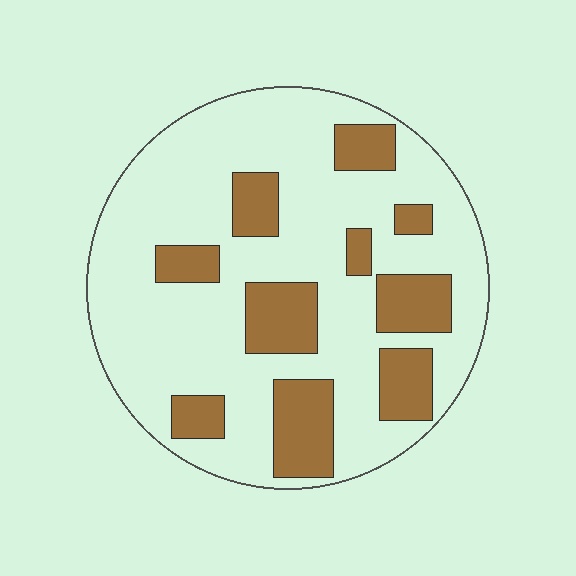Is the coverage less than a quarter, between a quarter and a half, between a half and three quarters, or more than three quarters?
Between a quarter and a half.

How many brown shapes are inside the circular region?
10.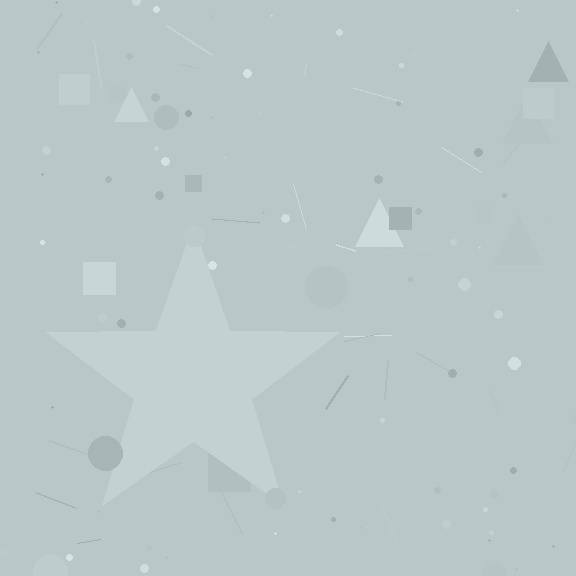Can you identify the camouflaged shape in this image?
The camouflaged shape is a star.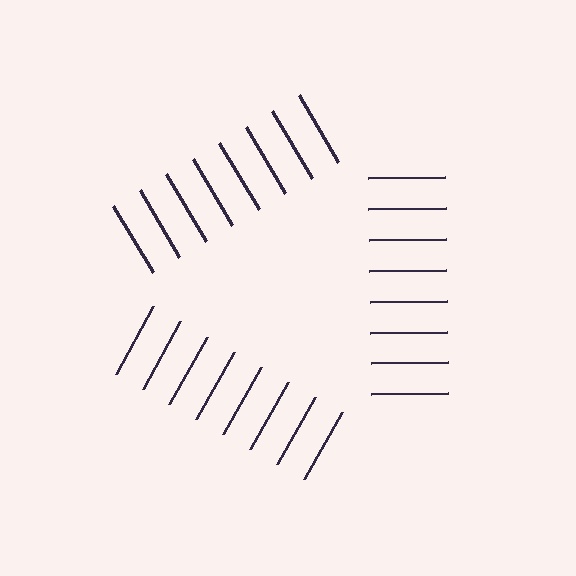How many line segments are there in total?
24 — 8 along each of the 3 edges.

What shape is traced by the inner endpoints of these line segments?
An illusory triangle — the line segments terminate on its edges but no continuous stroke is drawn.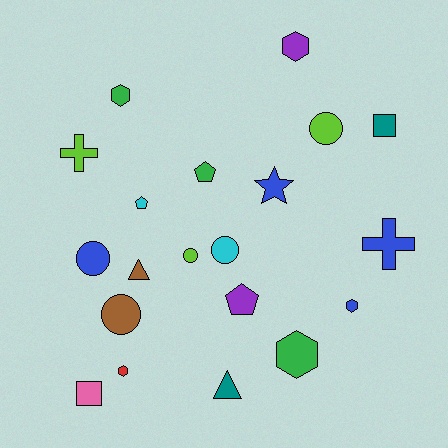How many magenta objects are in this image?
There are no magenta objects.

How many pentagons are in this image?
There are 3 pentagons.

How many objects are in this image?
There are 20 objects.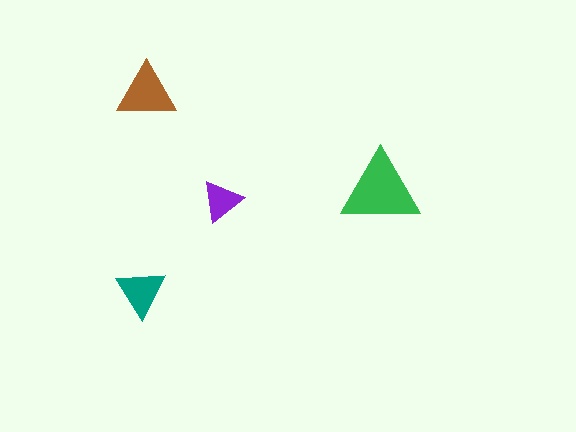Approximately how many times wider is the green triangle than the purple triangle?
About 2 times wider.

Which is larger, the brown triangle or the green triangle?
The green one.